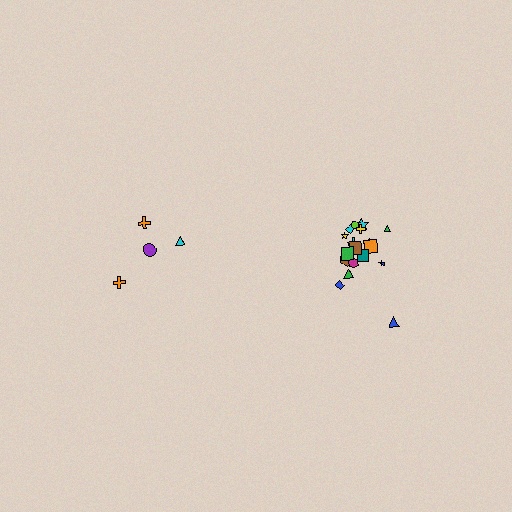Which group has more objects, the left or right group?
The right group.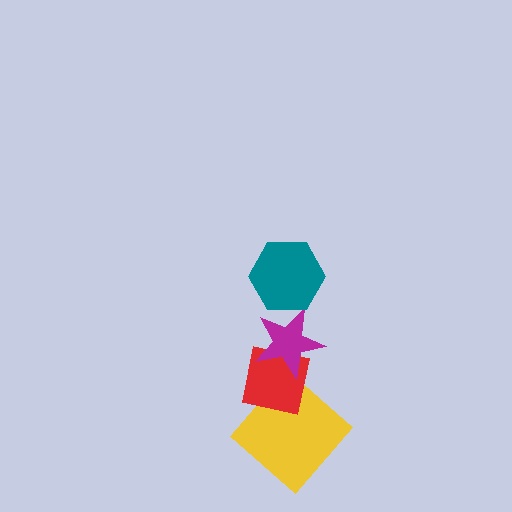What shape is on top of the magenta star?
The teal hexagon is on top of the magenta star.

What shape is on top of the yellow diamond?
The red square is on top of the yellow diamond.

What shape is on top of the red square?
The magenta star is on top of the red square.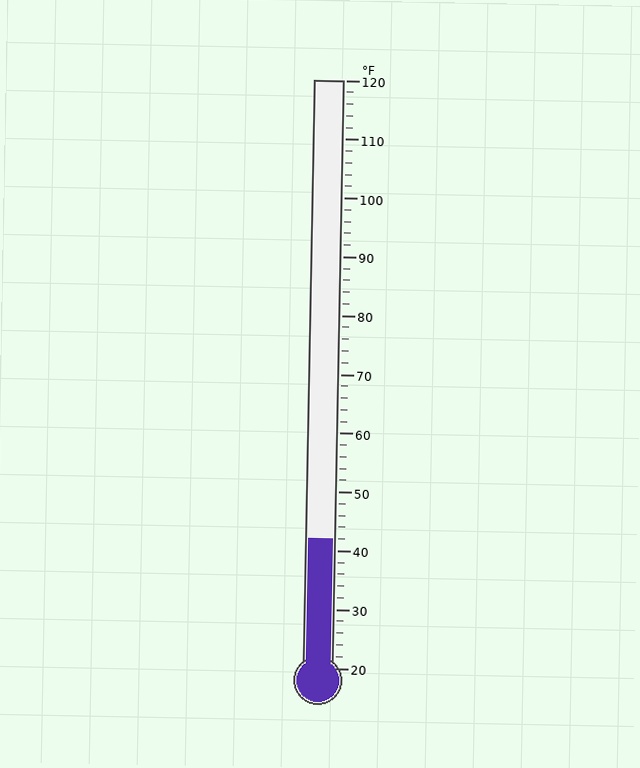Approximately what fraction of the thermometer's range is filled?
The thermometer is filled to approximately 20% of its range.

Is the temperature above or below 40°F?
The temperature is above 40°F.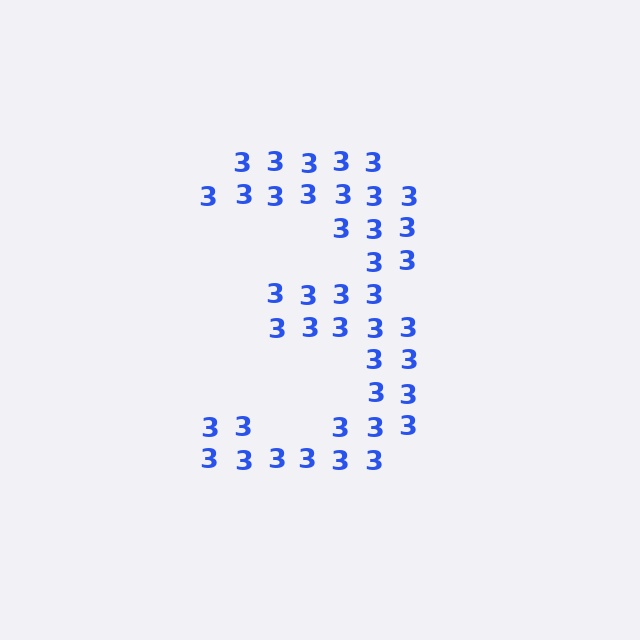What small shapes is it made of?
It is made of small digit 3's.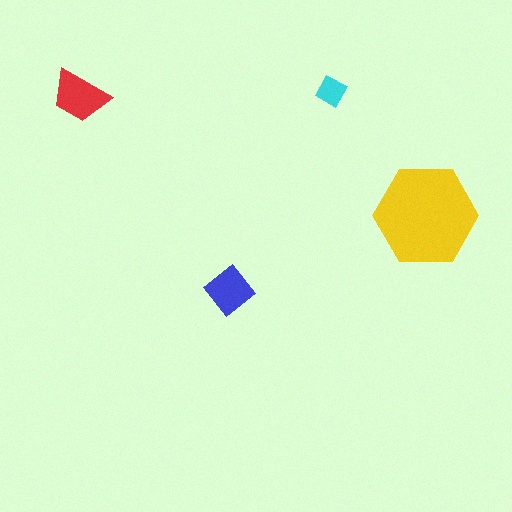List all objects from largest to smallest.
The yellow hexagon, the red trapezoid, the blue diamond, the cyan diamond.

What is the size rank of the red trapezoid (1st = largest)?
2nd.